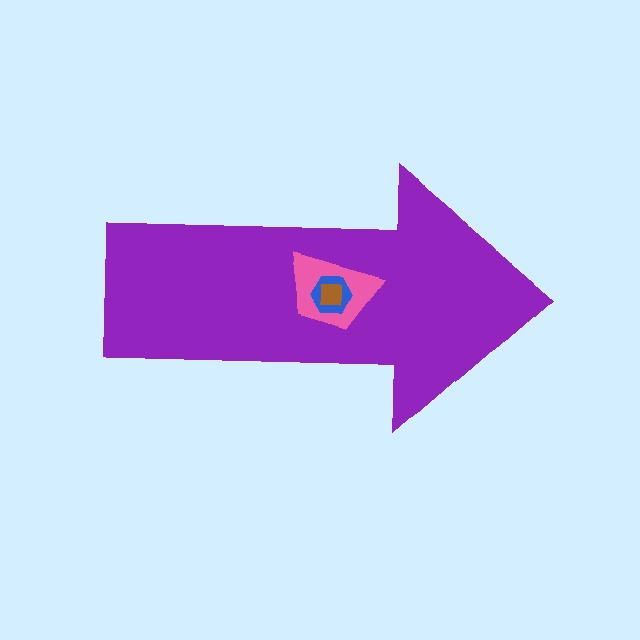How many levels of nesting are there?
4.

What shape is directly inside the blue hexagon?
The brown square.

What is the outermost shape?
The purple arrow.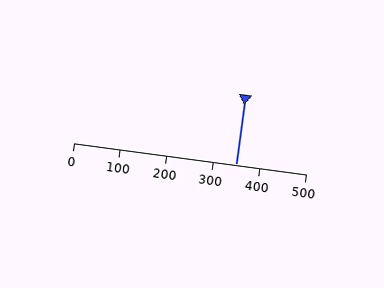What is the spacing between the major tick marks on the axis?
The major ticks are spaced 100 apart.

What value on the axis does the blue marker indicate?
The marker indicates approximately 350.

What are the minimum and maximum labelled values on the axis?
The axis runs from 0 to 500.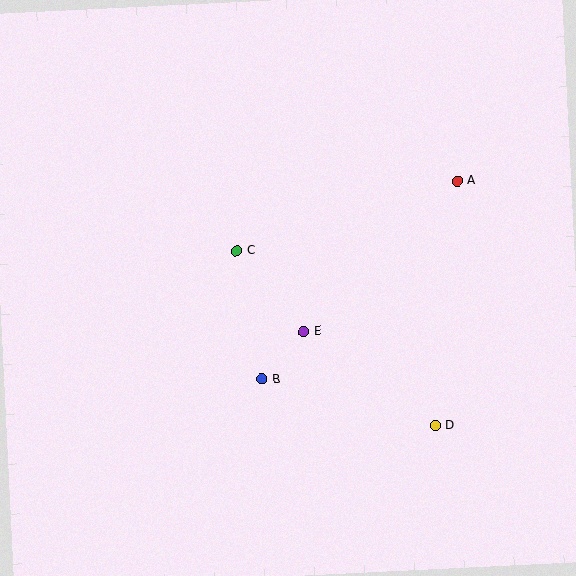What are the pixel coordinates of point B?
Point B is at (262, 379).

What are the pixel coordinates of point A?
Point A is at (457, 181).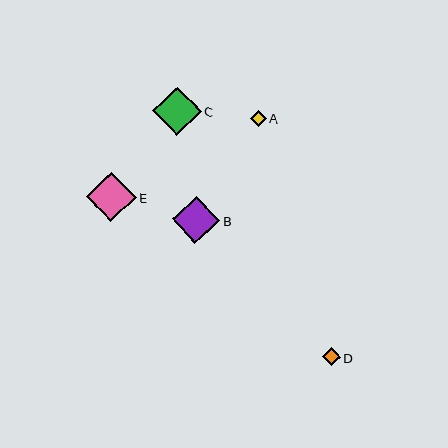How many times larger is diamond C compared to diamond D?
Diamond C is approximately 2.7 times the size of diamond D.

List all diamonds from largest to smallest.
From largest to smallest: E, C, B, D, A.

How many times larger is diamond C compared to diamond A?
Diamond C is approximately 3.0 times the size of diamond A.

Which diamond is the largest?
Diamond E is the largest with a size of approximately 49 pixels.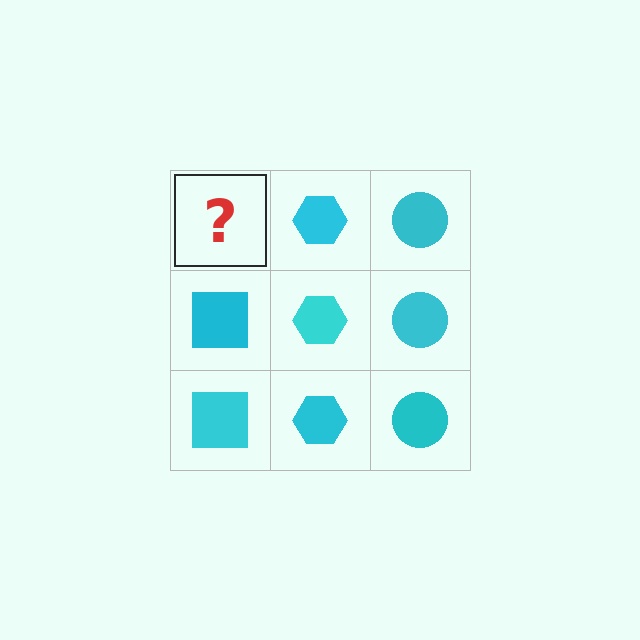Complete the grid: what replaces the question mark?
The question mark should be replaced with a cyan square.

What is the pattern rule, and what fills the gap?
The rule is that each column has a consistent shape. The gap should be filled with a cyan square.